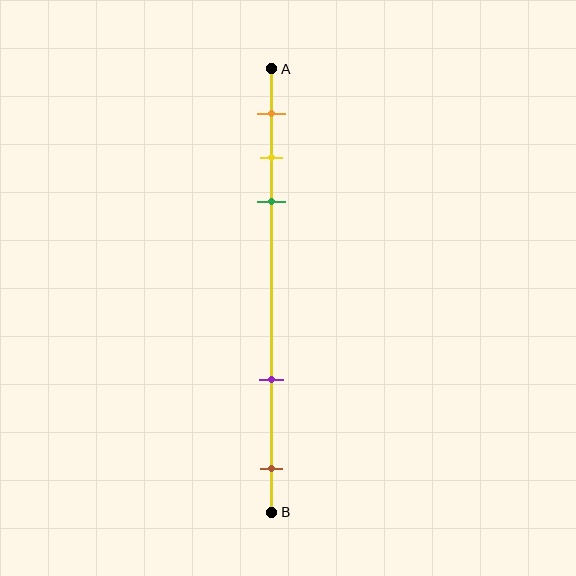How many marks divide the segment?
There are 5 marks dividing the segment.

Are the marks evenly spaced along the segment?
No, the marks are not evenly spaced.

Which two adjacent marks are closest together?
The yellow and green marks are the closest adjacent pair.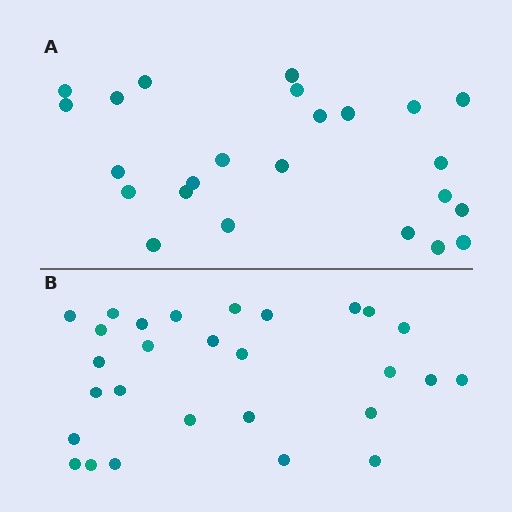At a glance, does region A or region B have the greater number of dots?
Region B (the bottom region) has more dots.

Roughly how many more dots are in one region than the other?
Region B has about 4 more dots than region A.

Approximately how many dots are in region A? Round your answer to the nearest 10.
About 20 dots. (The exact count is 24, which rounds to 20.)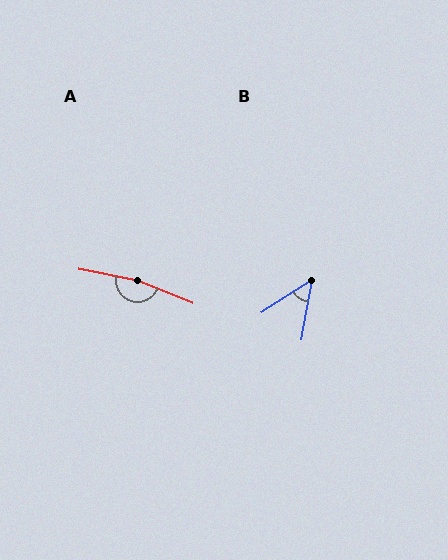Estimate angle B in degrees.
Approximately 48 degrees.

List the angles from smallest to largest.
B (48°), A (169°).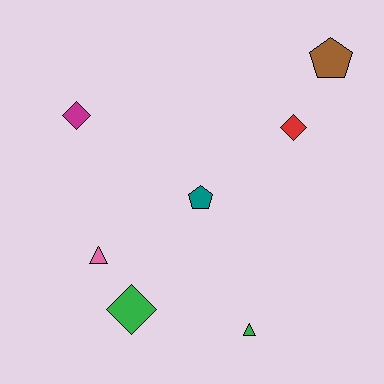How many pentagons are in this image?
There are 2 pentagons.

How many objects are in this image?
There are 7 objects.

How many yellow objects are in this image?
There are no yellow objects.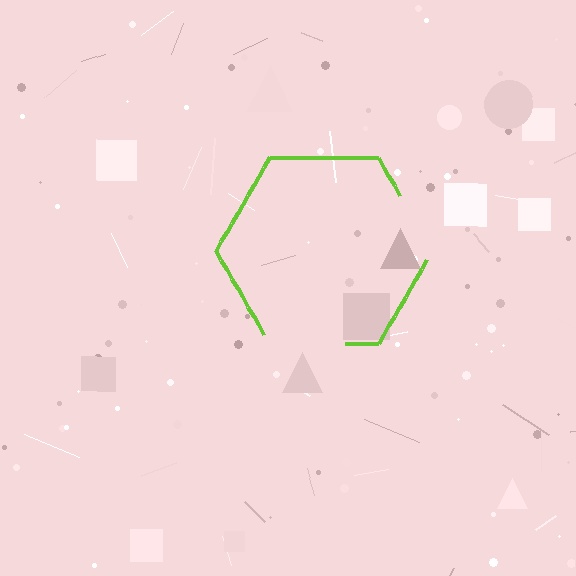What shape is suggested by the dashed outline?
The dashed outline suggests a hexagon.